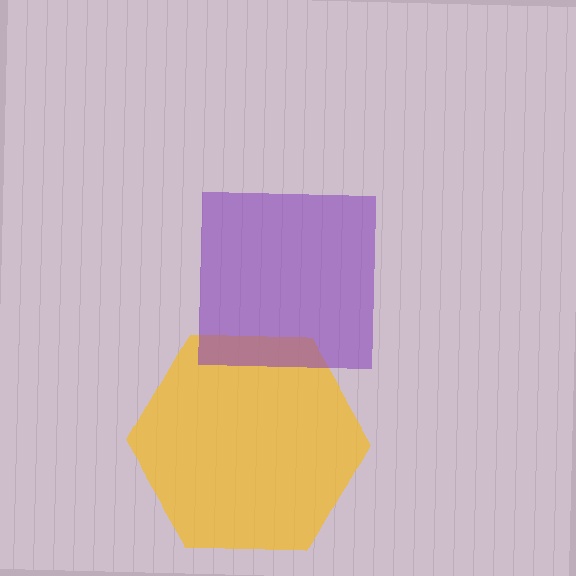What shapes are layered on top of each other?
The layered shapes are: a yellow hexagon, a purple square.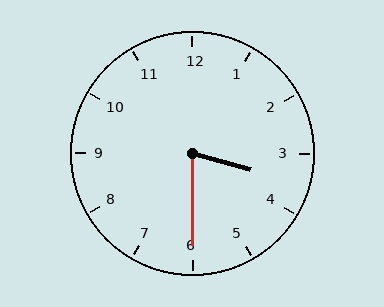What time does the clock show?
3:30.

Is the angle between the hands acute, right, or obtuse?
It is acute.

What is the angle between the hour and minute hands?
Approximately 75 degrees.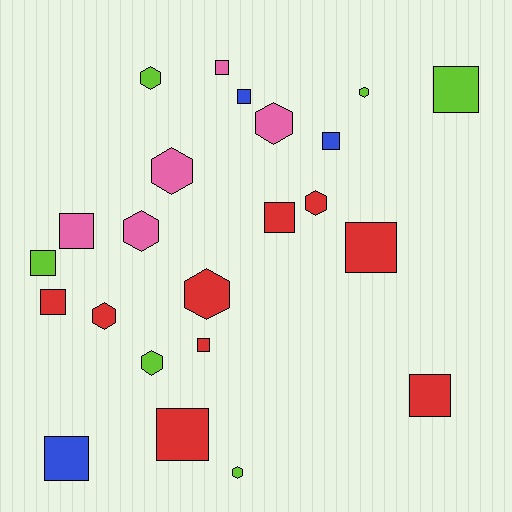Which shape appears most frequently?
Square, with 13 objects.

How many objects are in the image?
There are 23 objects.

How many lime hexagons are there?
There are 4 lime hexagons.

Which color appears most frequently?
Red, with 9 objects.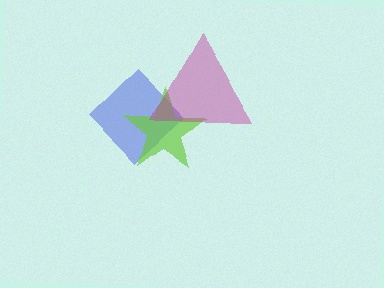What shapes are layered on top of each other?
The layered shapes are: a blue diamond, a lime star, a magenta triangle.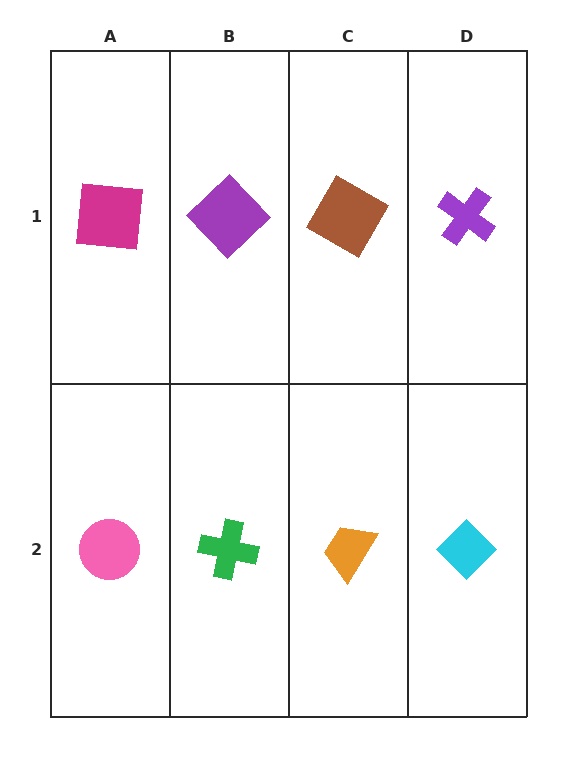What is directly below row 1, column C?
An orange trapezoid.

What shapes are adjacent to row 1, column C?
An orange trapezoid (row 2, column C), a purple diamond (row 1, column B), a purple cross (row 1, column D).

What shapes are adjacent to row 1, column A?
A pink circle (row 2, column A), a purple diamond (row 1, column B).